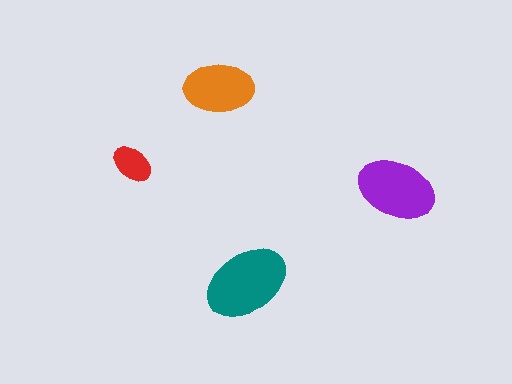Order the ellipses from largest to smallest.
the teal one, the purple one, the orange one, the red one.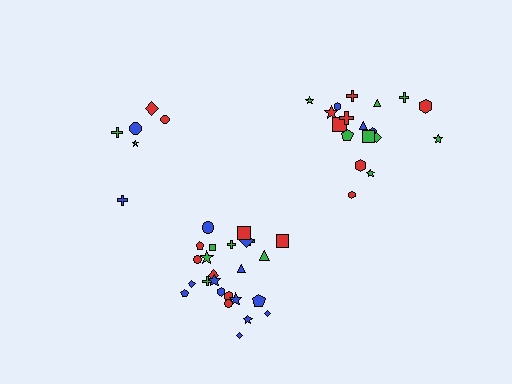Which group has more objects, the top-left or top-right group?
The top-right group.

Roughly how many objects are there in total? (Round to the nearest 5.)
Roughly 50 objects in total.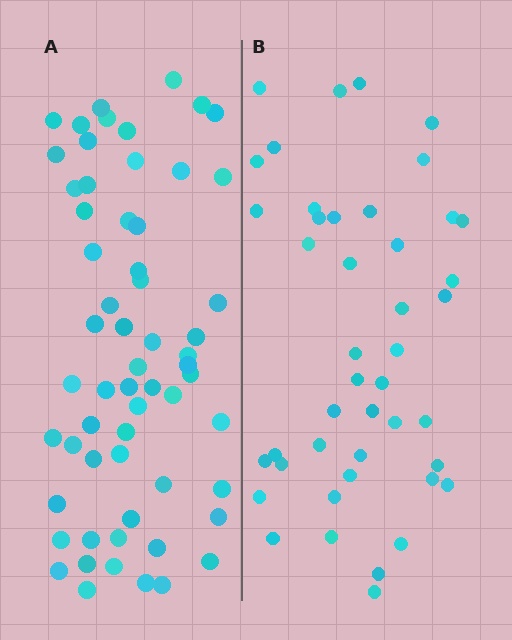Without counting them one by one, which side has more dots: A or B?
Region A (the left region) has more dots.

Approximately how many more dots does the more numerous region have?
Region A has approximately 15 more dots than region B.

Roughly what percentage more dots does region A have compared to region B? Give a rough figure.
About 35% more.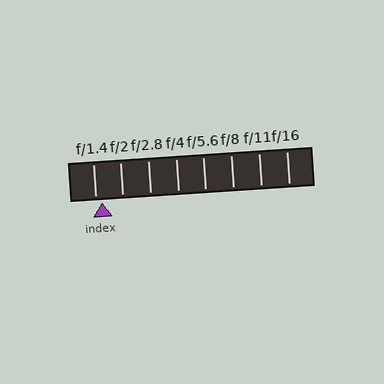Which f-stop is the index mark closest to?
The index mark is closest to f/1.4.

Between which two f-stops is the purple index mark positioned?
The index mark is between f/1.4 and f/2.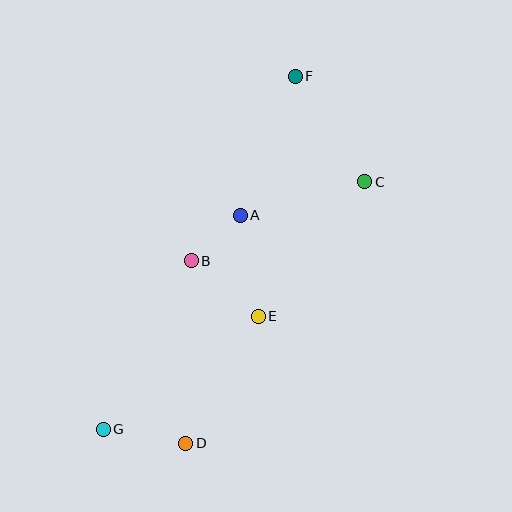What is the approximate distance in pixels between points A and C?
The distance between A and C is approximately 129 pixels.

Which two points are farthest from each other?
Points F and G are farthest from each other.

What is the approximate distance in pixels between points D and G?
The distance between D and G is approximately 83 pixels.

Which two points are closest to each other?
Points A and B are closest to each other.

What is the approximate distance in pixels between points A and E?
The distance between A and E is approximately 102 pixels.